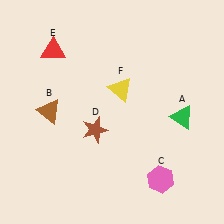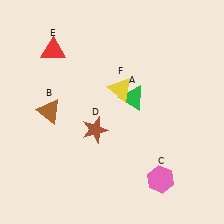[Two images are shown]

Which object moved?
The green triangle (A) moved left.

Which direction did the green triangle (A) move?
The green triangle (A) moved left.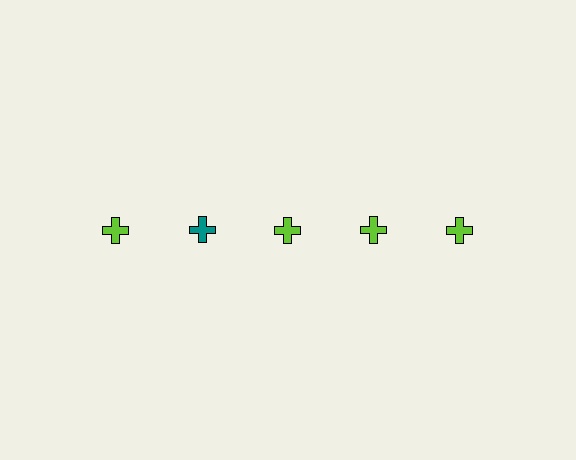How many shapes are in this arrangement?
There are 5 shapes arranged in a grid pattern.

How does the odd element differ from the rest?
It has a different color: teal instead of lime.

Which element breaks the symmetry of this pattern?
The teal cross in the top row, second from left column breaks the symmetry. All other shapes are lime crosses.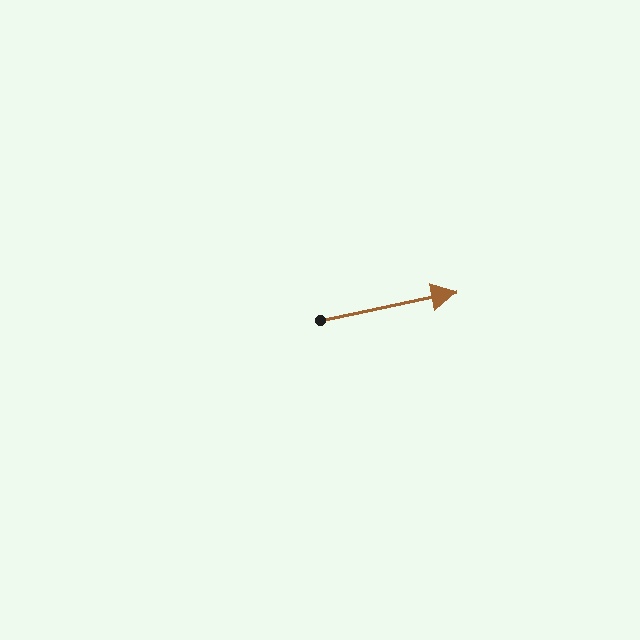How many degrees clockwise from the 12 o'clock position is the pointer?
Approximately 78 degrees.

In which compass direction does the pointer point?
East.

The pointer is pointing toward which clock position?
Roughly 3 o'clock.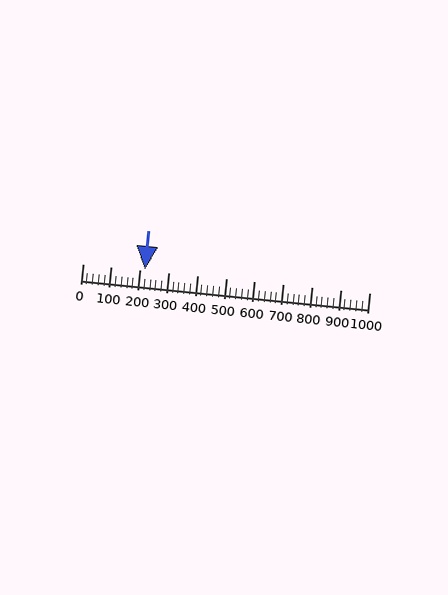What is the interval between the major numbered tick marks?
The major tick marks are spaced 100 units apart.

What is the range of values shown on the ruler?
The ruler shows values from 0 to 1000.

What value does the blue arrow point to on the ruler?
The blue arrow points to approximately 218.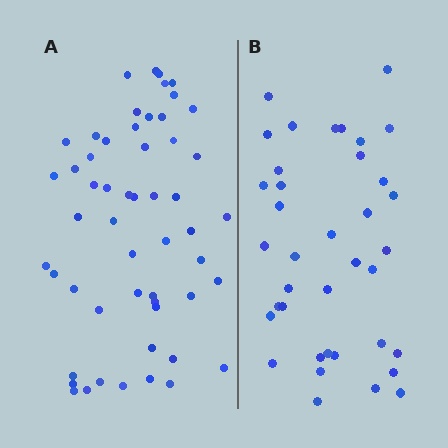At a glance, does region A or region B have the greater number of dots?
Region A (the left region) has more dots.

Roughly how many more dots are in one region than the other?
Region A has approximately 15 more dots than region B.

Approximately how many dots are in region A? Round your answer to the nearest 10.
About 50 dots. (The exact count is 54, which rounds to 50.)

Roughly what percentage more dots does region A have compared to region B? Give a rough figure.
About 40% more.